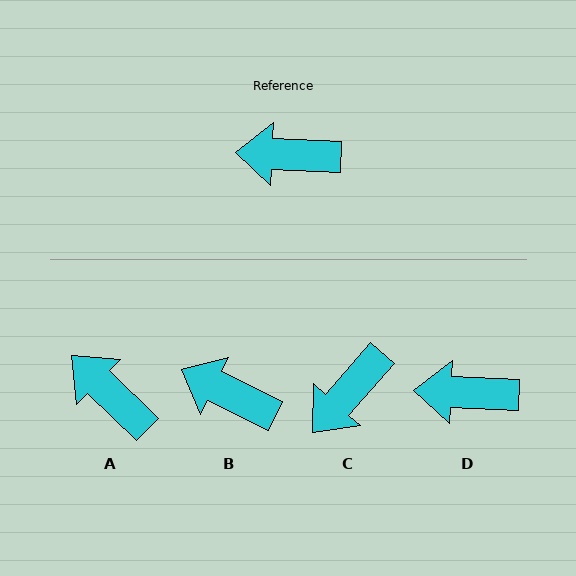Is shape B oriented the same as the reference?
No, it is off by about 24 degrees.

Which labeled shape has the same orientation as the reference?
D.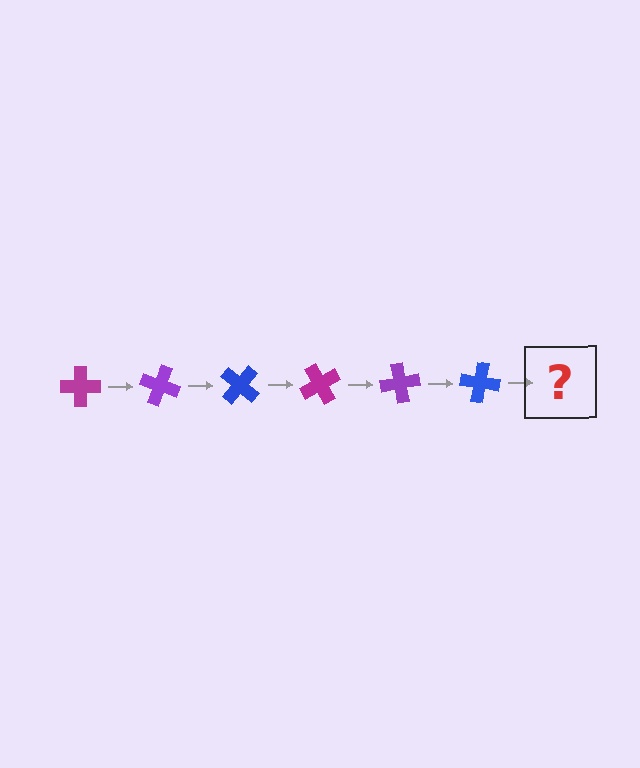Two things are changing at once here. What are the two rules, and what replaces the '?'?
The two rules are that it rotates 20 degrees each step and the color cycles through magenta, purple, and blue. The '?' should be a magenta cross, rotated 120 degrees from the start.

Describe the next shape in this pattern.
It should be a magenta cross, rotated 120 degrees from the start.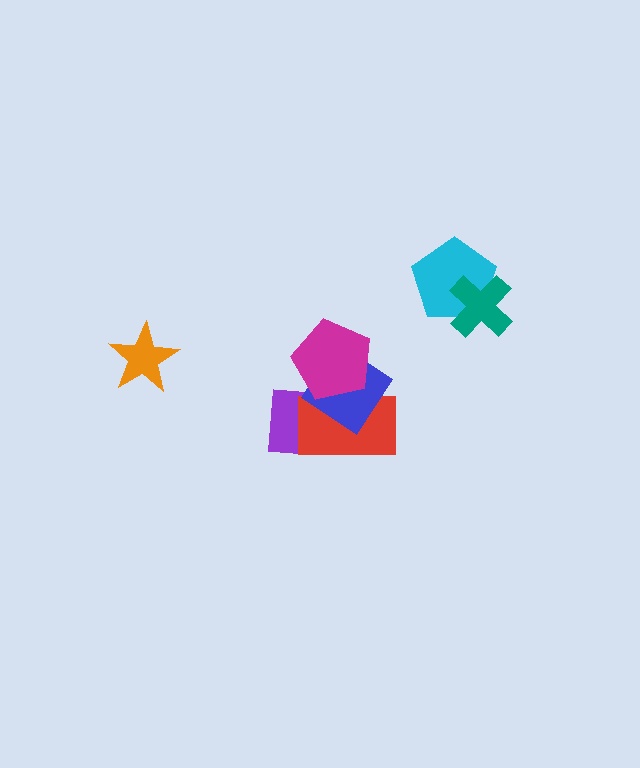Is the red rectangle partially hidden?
Yes, it is partially covered by another shape.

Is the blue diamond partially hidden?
Yes, it is partially covered by another shape.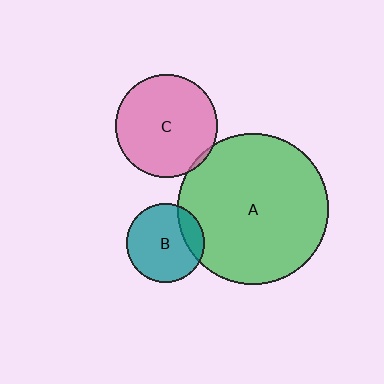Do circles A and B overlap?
Yes.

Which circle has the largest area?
Circle A (green).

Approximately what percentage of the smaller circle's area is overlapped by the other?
Approximately 20%.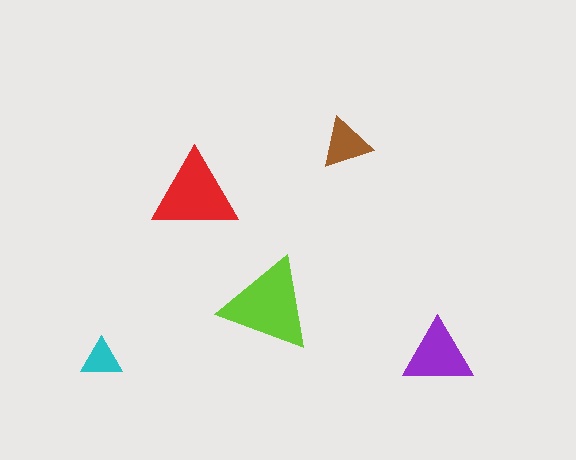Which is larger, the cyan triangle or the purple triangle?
The purple one.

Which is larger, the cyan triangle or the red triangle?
The red one.